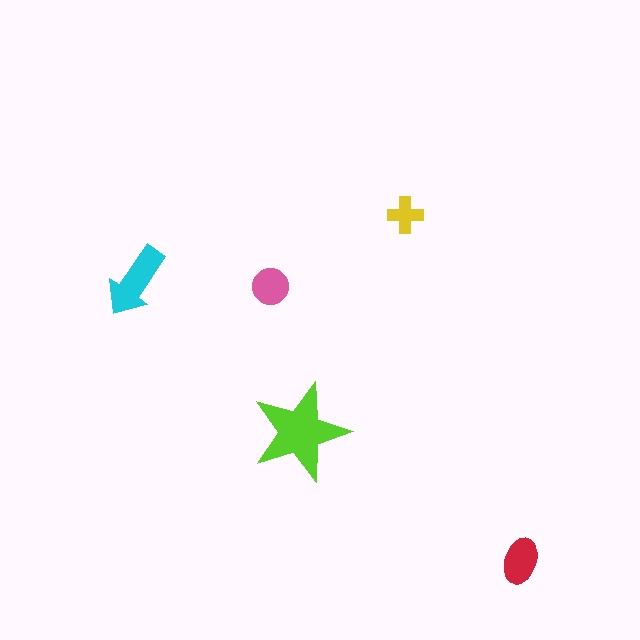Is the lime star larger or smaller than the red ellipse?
Larger.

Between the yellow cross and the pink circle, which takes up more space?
The pink circle.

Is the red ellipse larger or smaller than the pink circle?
Larger.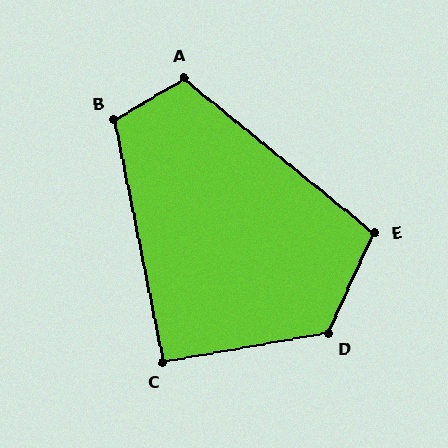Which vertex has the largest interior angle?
D, at approximately 125 degrees.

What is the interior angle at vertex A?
Approximately 110 degrees (obtuse).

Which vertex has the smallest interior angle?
C, at approximately 91 degrees.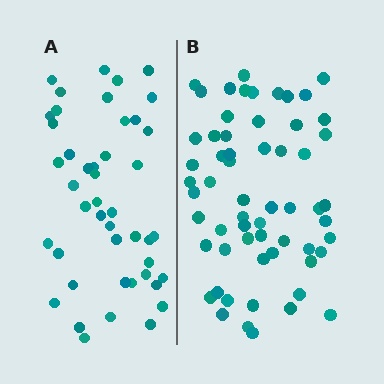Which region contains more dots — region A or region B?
Region B (the right region) has more dots.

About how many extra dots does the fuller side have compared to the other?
Region B has approximately 15 more dots than region A.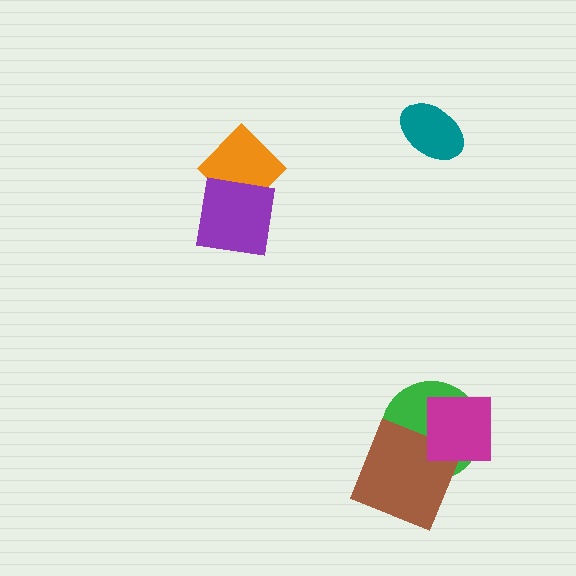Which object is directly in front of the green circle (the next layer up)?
The brown square is directly in front of the green circle.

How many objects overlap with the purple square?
1 object overlaps with the purple square.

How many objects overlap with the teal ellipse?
0 objects overlap with the teal ellipse.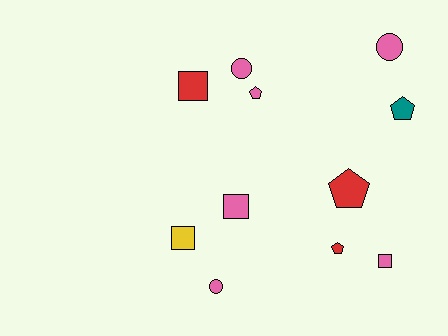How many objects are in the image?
There are 11 objects.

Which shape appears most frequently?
Square, with 4 objects.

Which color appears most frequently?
Pink, with 6 objects.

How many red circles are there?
There are no red circles.